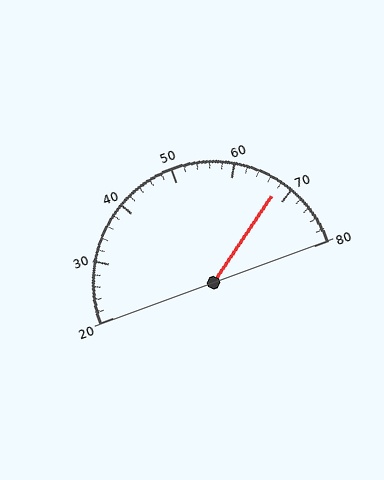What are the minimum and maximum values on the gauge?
The gauge ranges from 20 to 80.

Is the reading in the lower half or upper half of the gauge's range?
The reading is in the upper half of the range (20 to 80).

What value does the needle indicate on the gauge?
The needle indicates approximately 68.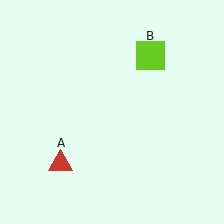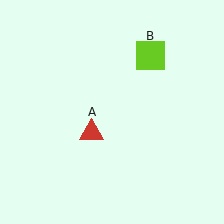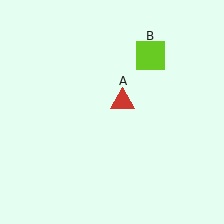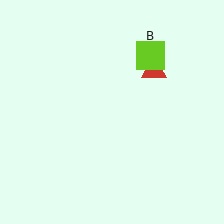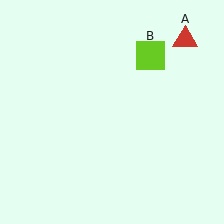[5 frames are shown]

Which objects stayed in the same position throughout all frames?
Lime square (object B) remained stationary.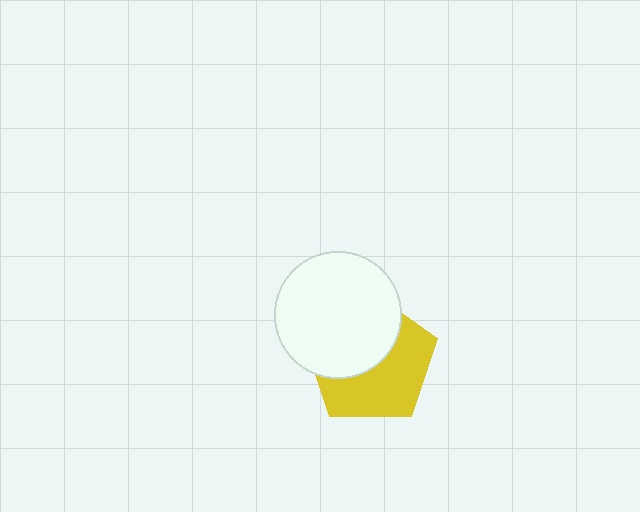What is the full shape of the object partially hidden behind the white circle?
The partially hidden object is a yellow pentagon.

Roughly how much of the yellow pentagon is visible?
About half of it is visible (roughly 52%).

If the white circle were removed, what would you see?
You would see the complete yellow pentagon.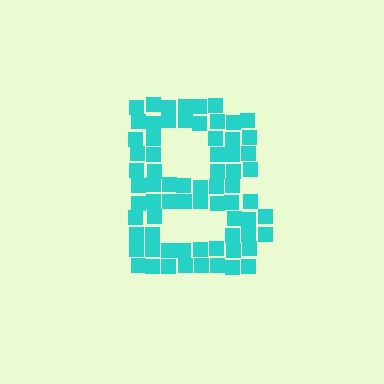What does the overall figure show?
The overall figure shows the letter B.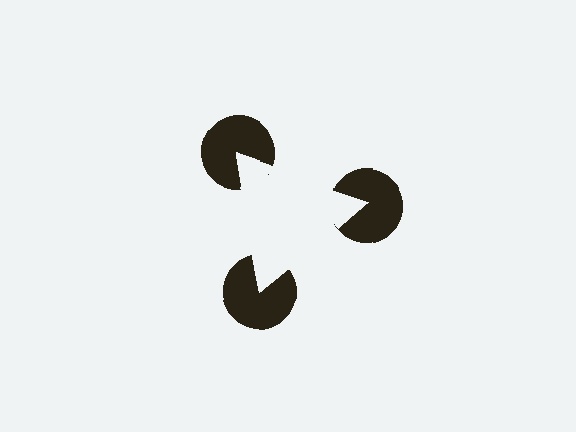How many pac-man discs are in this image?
There are 3 — one at each vertex of the illusory triangle.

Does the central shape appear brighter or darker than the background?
It typically appears slightly brighter than the background, even though no actual brightness change is drawn.